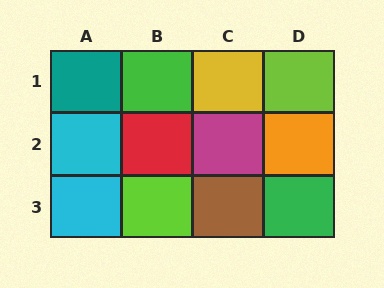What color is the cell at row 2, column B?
Red.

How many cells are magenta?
1 cell is magenta.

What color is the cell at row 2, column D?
Orange.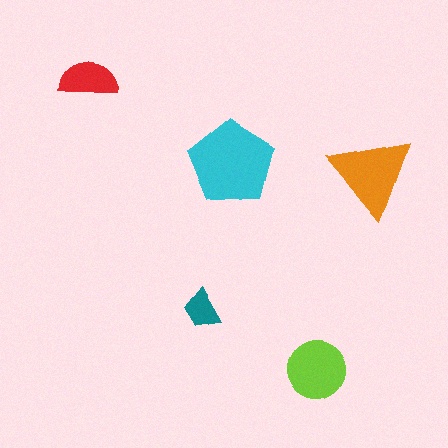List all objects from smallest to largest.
The teal trapezoid, the red semicircle, the lime circle, the orange triangle, the cyan pentagon.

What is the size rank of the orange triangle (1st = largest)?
2nd.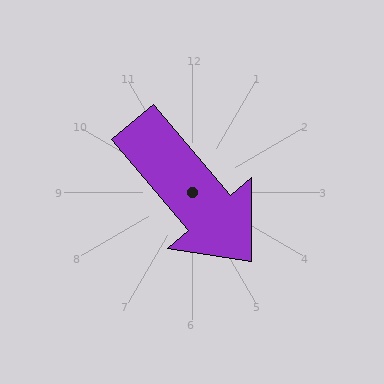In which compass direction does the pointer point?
Southeast.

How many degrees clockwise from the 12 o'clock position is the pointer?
Approximately 140 degrees.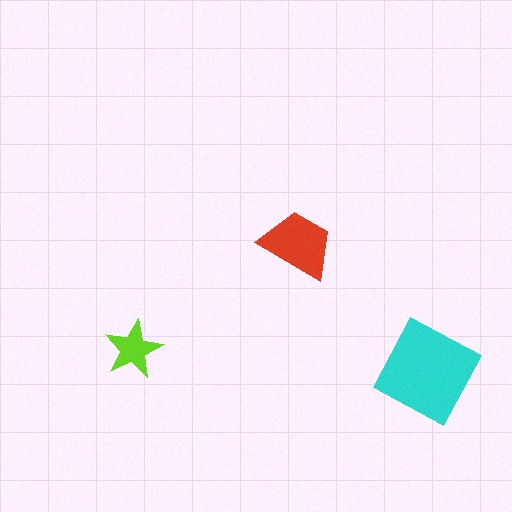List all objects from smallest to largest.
The lime star, the red trapezoid, the cyan diamond.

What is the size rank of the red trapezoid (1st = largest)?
2nd.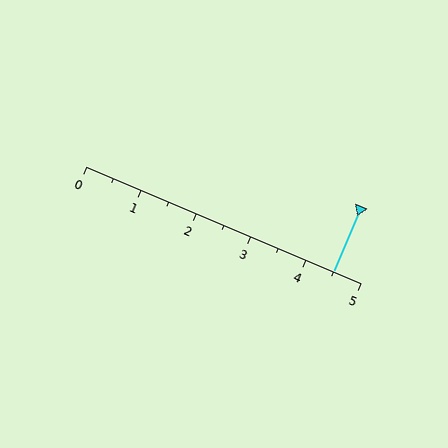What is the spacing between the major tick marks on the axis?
The major ticks are spaced 1 apart.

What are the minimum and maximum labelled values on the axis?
The axis runs from 0 to 5.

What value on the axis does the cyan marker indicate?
The marker indicates approximately 4.5.